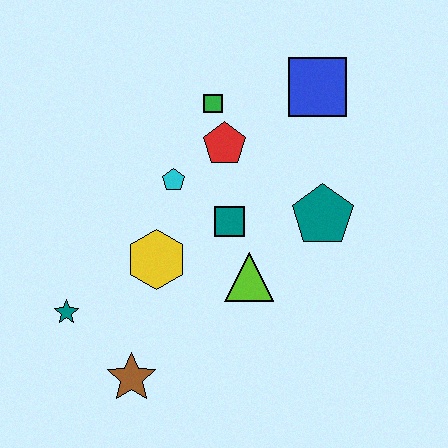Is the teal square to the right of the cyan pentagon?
Yes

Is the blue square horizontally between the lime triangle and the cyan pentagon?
No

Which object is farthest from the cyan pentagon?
The brown star is farthest from the cyan pentagon.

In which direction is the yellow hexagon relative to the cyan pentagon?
The yellow hexagon is below the cyan pentagon.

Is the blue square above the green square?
Yes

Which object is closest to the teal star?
The brown star is closest to the teal star.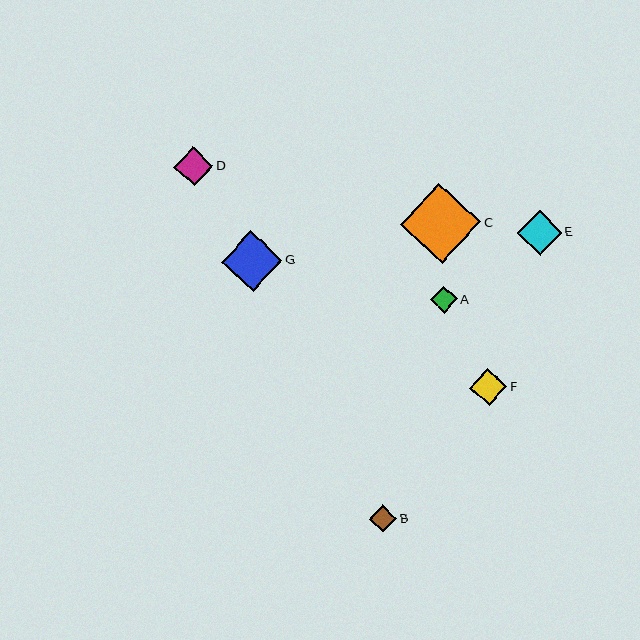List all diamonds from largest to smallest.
From largest to smallest: C, G, E, D, F, A, B.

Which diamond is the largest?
Diamond C is the largest with a size of approximately 80 pixels.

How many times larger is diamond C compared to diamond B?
Diamond C is approximately 3.0 times the size of diamond B.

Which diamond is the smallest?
Diamond B is the smallest with a size of approximately 27 pixels.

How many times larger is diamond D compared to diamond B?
Diamond D is approximately 1.4 times the size of diamond B.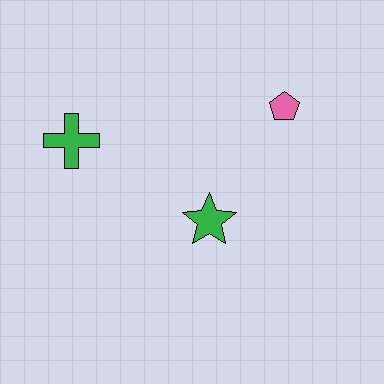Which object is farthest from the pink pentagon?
The green cross is farthest from the pink pentagon.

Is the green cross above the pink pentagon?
No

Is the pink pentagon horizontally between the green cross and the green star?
No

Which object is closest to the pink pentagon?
The green star is closest to the pink pentagon.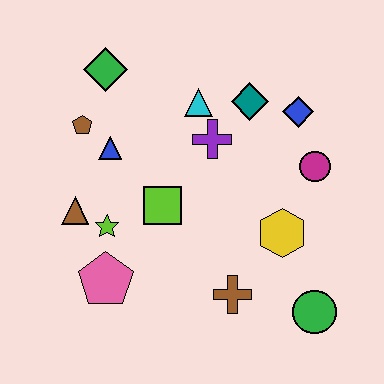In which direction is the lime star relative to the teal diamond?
The lime star is to the left of the teal diamond.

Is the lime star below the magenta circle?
Yes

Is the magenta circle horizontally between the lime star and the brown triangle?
No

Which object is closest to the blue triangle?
The brown pentagon is closest to the blue triangle.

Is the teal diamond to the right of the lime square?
Yes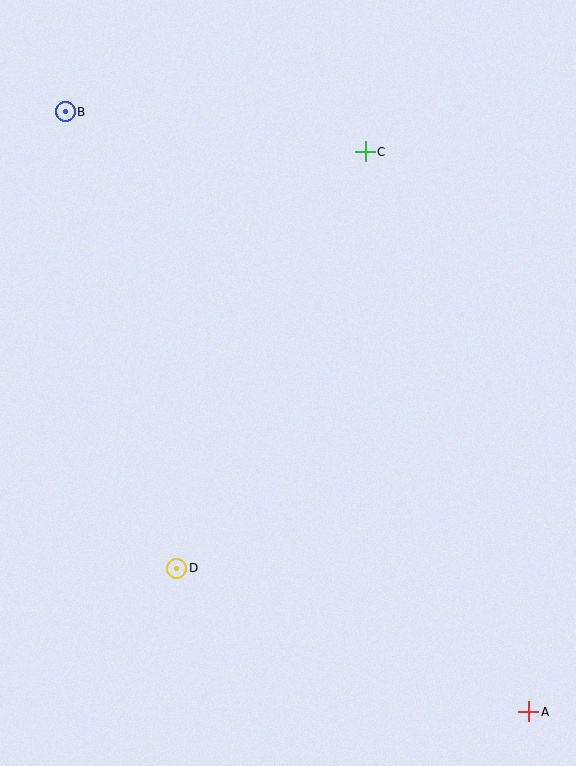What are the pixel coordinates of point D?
Point D is at (177, 568).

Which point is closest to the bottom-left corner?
Point D is closest to the bottom-left corner.